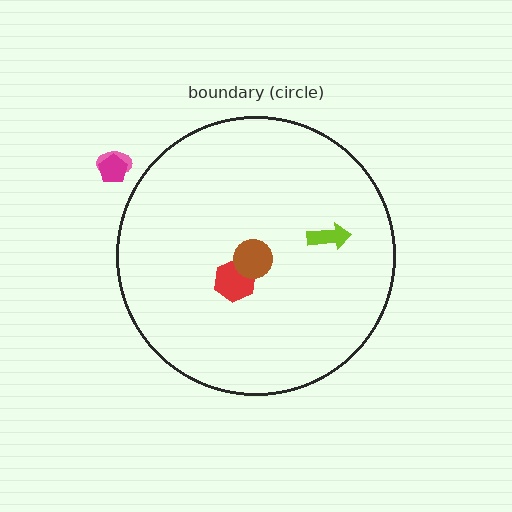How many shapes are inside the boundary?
3 inside, 2 outside.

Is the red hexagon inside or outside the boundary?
Inside.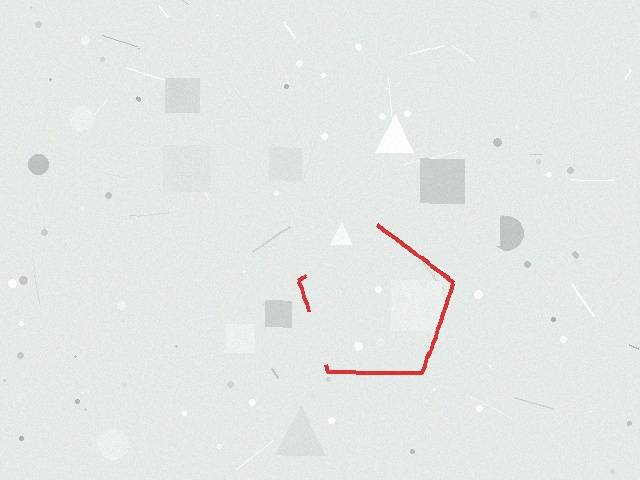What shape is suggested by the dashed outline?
The dashed outline suggests a pentagon.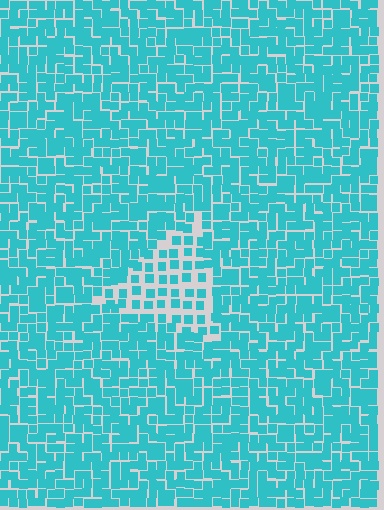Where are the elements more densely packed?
The elements are more densely packed outside the triangle boundary.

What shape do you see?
I see a triangle.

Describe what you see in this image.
The image contains small cyan elements arranged at two different densities. A triangle-shaped region is visible where the elements are less densely packed than the surrounding area.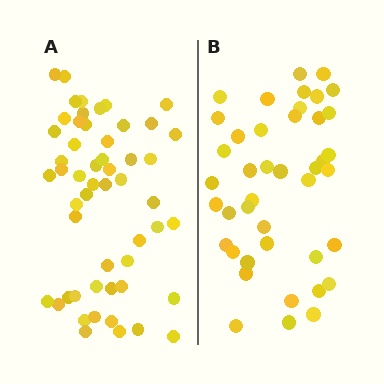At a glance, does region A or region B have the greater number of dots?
Region A (the left region) has more dots.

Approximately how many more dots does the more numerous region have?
Region A has roughly 12 or so more dots than region B.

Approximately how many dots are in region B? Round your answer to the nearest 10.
About 40 dots. (The exact count is 42, which rounds to 40.)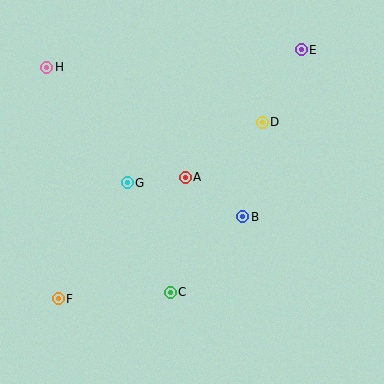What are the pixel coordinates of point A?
Point A is at (185, 177).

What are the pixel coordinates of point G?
Point G is at (127, 183).